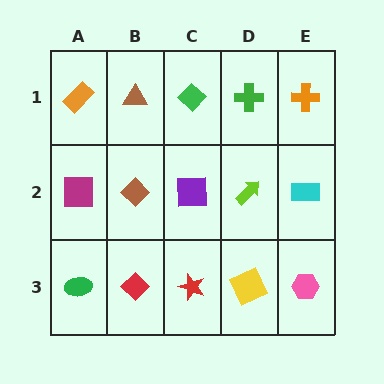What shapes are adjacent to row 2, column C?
A green diamond (row 1, column C), a red star (row 3, column C), a brown diamond (row 2, column B), a lime arrow (row 2, column D).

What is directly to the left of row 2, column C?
A brown diamond.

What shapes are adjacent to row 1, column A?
A magenta square (row 2, column A), a brown triangle (row 1, column B).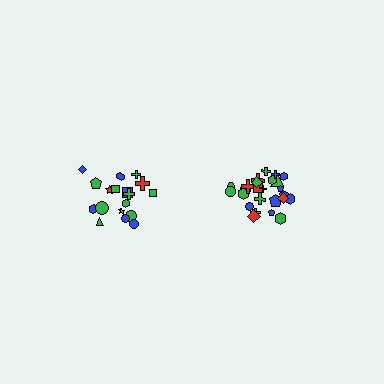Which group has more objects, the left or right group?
The right group.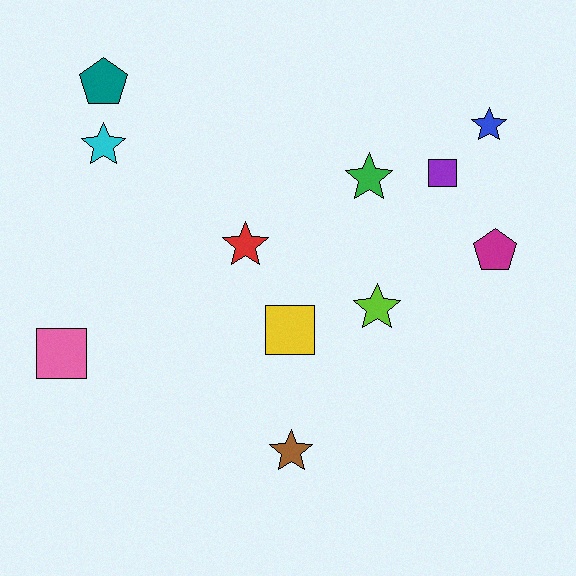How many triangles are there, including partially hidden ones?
There are no triangles.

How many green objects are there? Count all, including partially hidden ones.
There is 1 green object.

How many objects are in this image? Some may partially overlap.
There are 11 objects.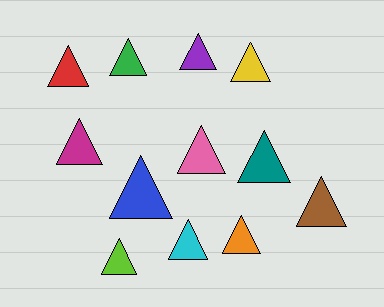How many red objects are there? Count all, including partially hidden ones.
There is 1 red object.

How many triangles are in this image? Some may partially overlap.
There are 12 triangles.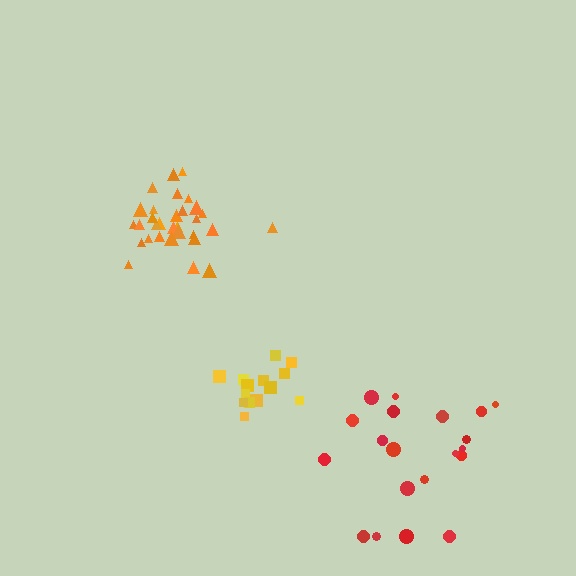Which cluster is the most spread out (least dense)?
Red.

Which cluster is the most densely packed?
Orange.